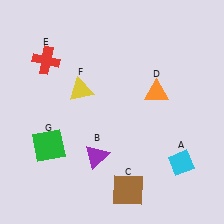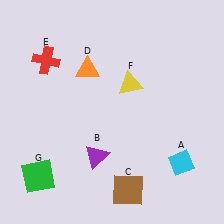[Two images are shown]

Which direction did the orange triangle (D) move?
The orange triangle (D) moved left.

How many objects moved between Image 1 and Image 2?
3 objects moved between the two images.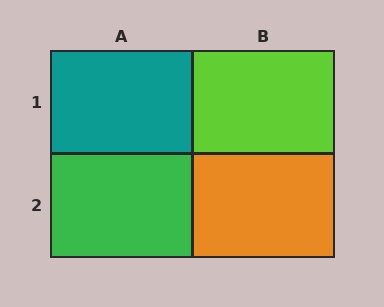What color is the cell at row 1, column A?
Teal.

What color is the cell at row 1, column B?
Lime.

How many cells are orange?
1 cell is orange.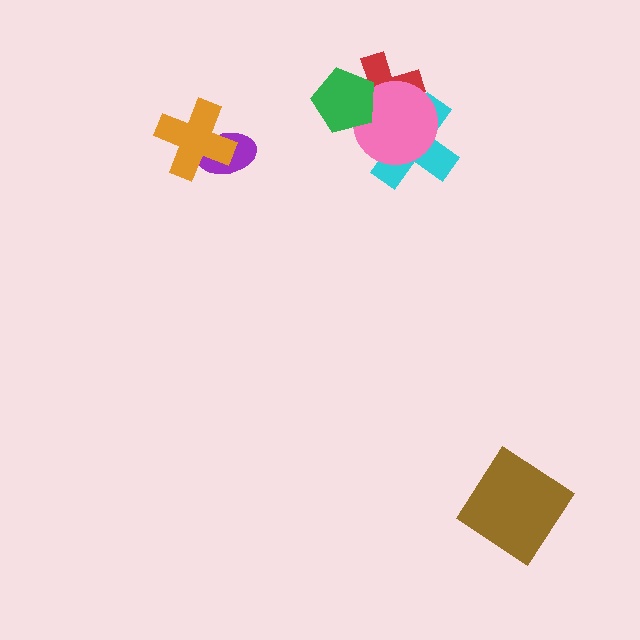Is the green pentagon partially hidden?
No, no other shape covers it.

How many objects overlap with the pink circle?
3 objects overlap with the pink circle.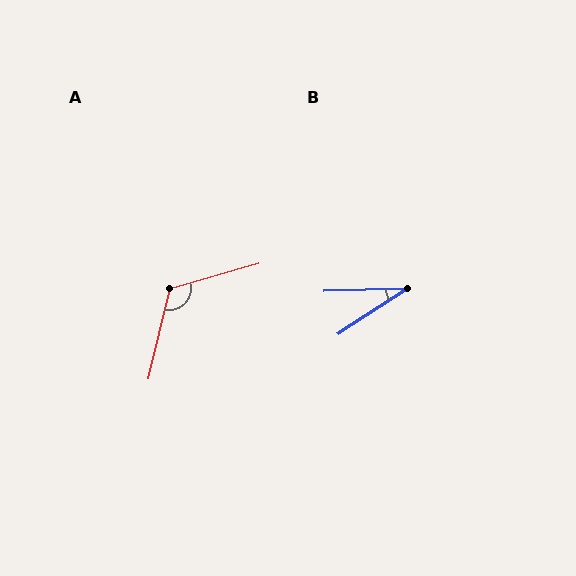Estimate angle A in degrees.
Approximately 120 degrees.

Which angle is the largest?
A, at approximately 120 degrees.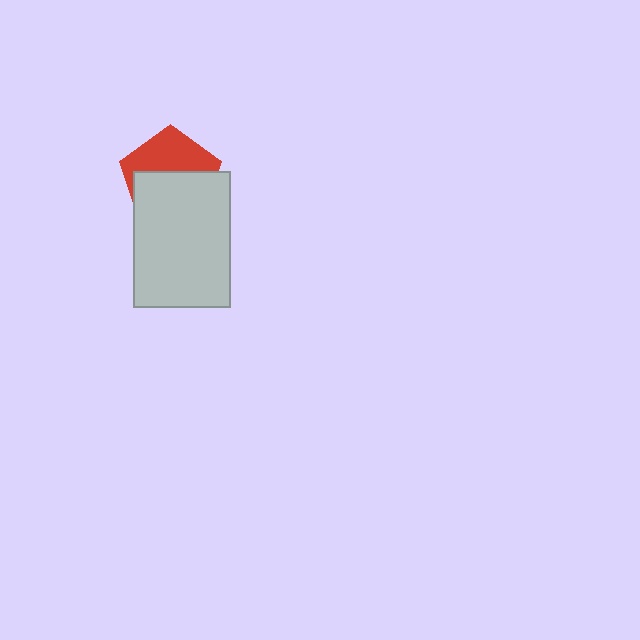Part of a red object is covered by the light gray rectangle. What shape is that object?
It is a pentagon.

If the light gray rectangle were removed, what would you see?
You would see the complete red pentagon.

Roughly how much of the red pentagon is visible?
A small part of it is visible (roughly 45%).